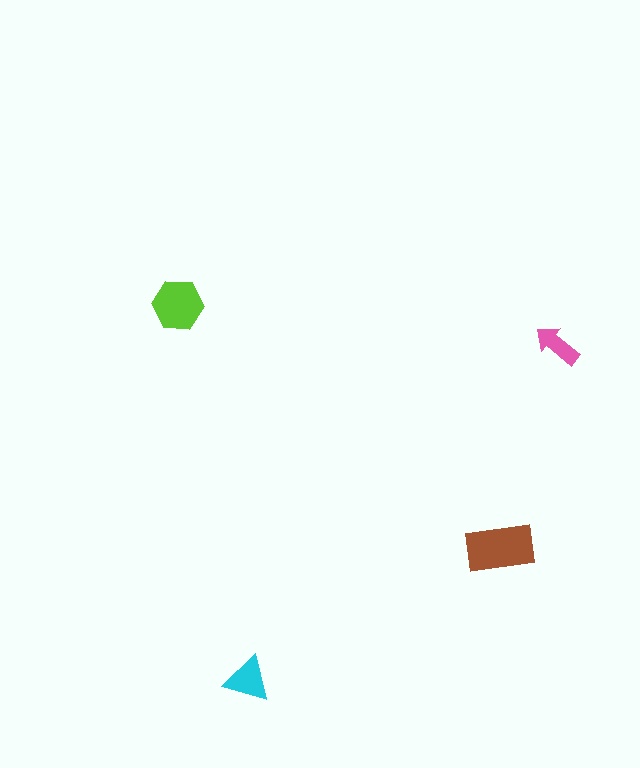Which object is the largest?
The brown rectangle.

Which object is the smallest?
The pink arrow.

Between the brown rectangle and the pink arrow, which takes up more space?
The brown rectangle.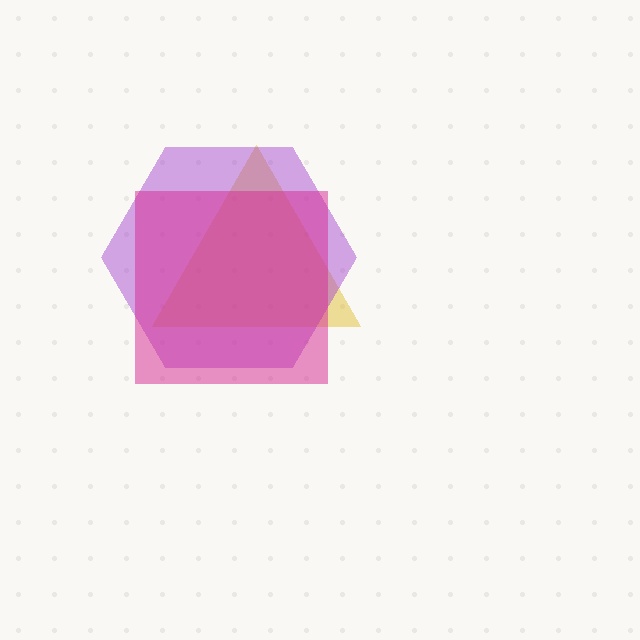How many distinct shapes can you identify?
There are 3 distinct shapes: a yellow triangle, a purple hexagon, a magenta square.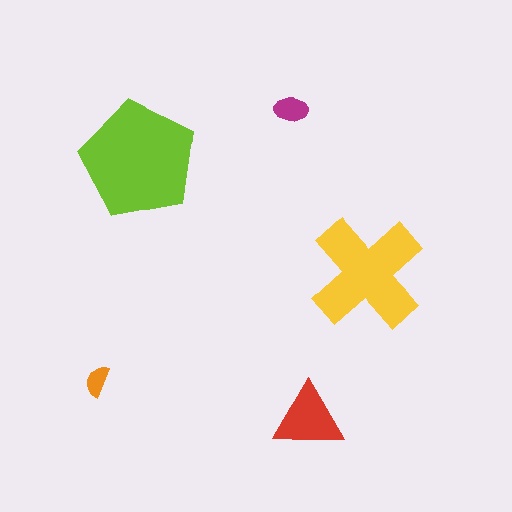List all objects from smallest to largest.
The orange semicircle, the magenta ellipse, the red triangle, the yellow cross, the lime pentagon.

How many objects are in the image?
There are 5 objects in the image.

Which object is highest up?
The magenta ellipse is topmost.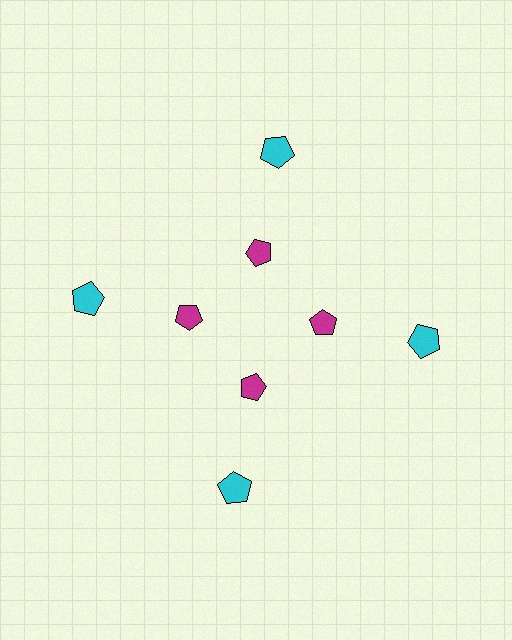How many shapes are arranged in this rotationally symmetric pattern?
There are 8 shapes, arranged in 4 groups of 2.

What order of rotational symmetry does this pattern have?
This pattern has 4-fold rotational symmetry.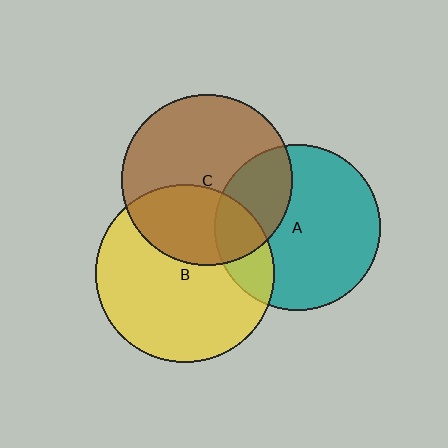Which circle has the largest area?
Circle B (yellow).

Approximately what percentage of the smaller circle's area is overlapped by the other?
Approximately 30%.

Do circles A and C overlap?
Yes.